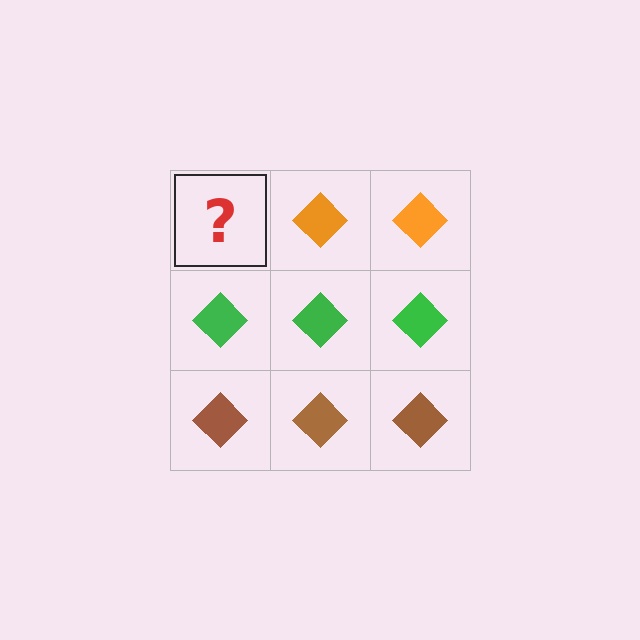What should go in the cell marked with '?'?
The missing cell should contain an orange diamond.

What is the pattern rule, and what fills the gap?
The rule is that each row has a consistent color. The gap should be filled with an orange diamond.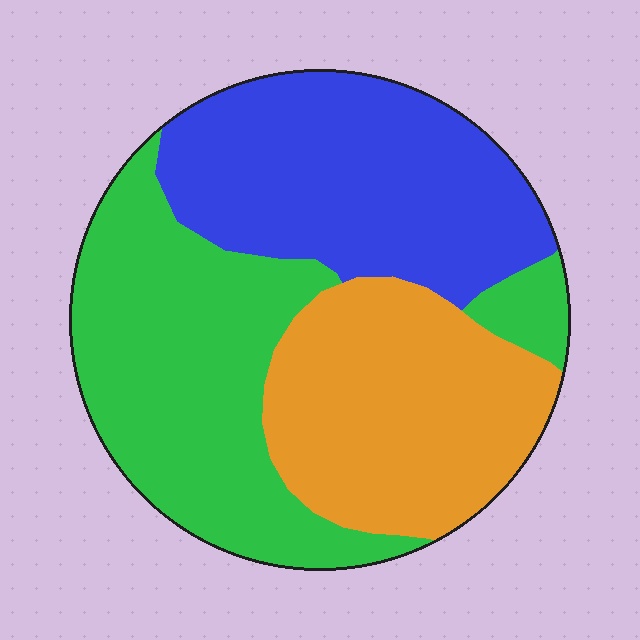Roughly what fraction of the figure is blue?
Blue covers around 35% of the figure.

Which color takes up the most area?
Green, at roughly 40%.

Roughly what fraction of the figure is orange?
Orange takes up between a sixth and a third of the figure.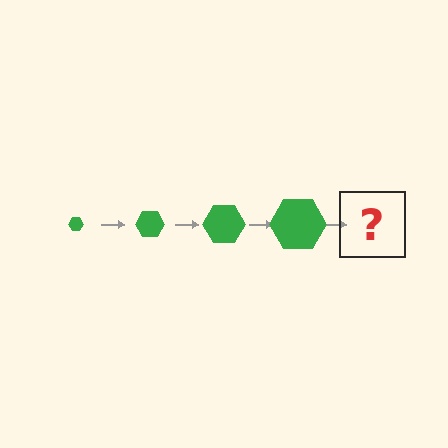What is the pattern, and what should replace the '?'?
The pattern is that the hexagon gets progressively larger each step. The '?' should be a green hexagon, larger than the previous one.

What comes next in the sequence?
The next element should be a green hexagon, larger than the previous one.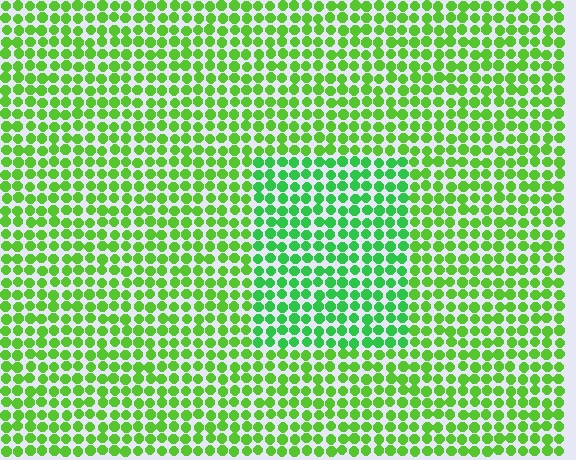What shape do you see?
I see a rectangle.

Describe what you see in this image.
The image is filled with small lime elements in a uniform arrangement. A rectangle-shaped region is visible where the elements are tinted to a slightly different hue, forming a subtle color boundary.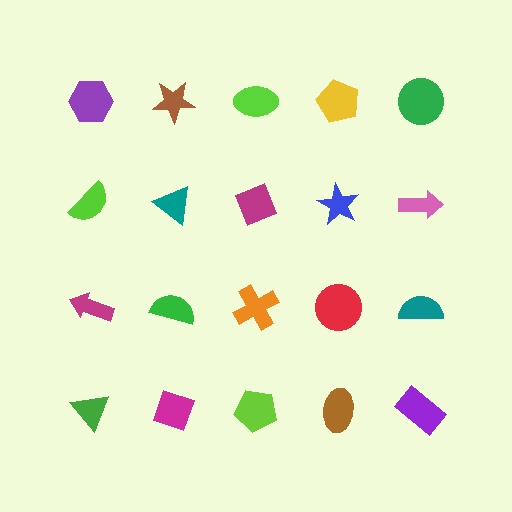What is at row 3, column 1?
A magenta arrow.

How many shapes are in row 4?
5 shapes.